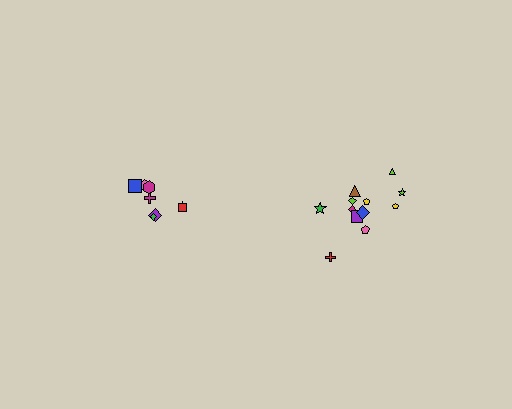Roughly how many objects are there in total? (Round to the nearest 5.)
Roughly 20 objects in total.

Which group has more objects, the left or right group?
The right group.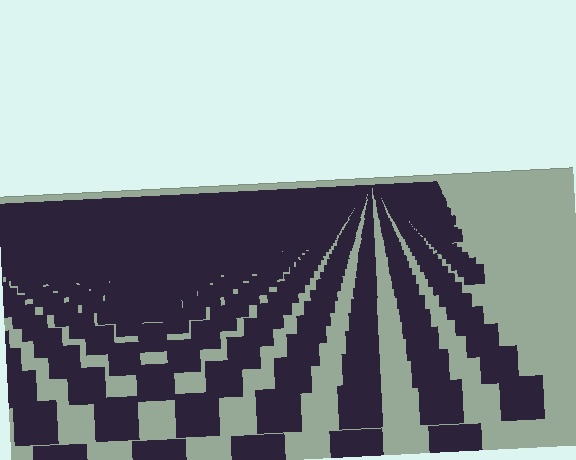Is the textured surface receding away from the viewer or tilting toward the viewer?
The surface is receding away from the viewer. Texture elements get smaller and denser toward the top.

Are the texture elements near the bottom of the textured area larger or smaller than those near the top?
Larger. Near the bottom, elements are closer to the viewer and appear at a bigger on-screen size.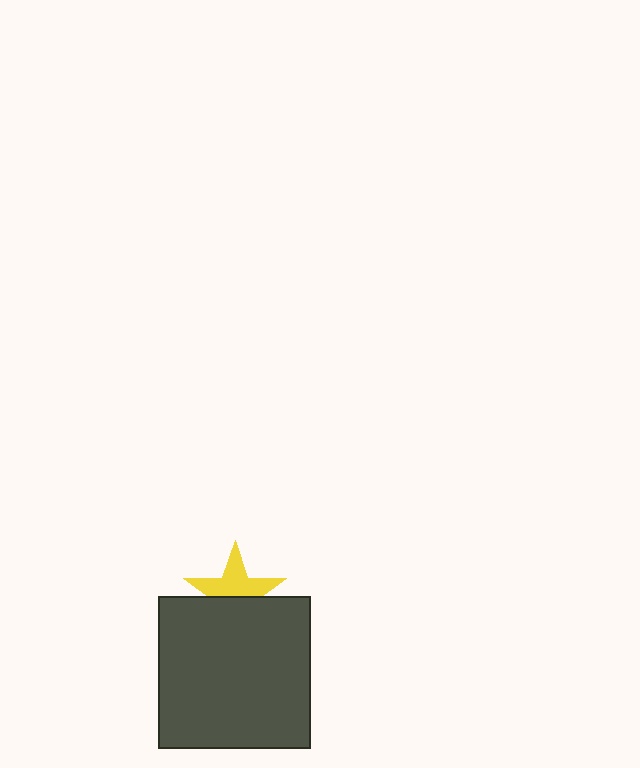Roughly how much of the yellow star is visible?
About half of it is visible (roughly 56%).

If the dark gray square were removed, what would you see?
You would see the complete yellow star.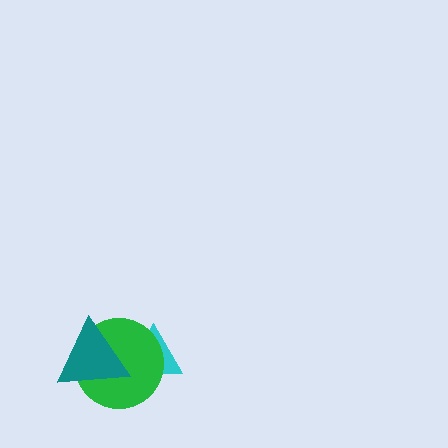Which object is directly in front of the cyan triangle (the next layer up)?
The green circle is directly in front of the cyan triangle.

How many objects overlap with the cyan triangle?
2 objects overlap with the cyan triangle.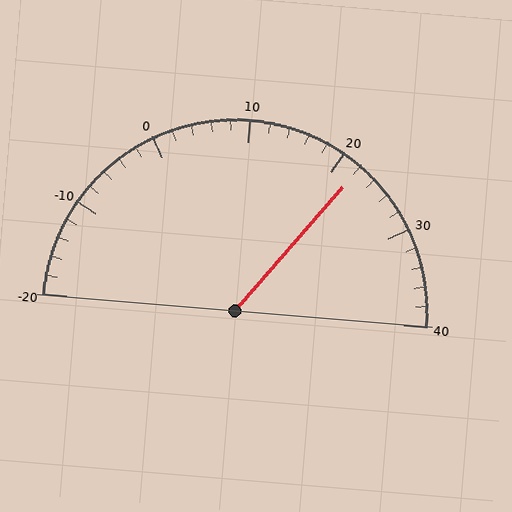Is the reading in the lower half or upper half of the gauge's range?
The reading is in the upper half of the range (-20 to 40).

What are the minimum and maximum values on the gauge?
The gauge ranges from -20 to 40.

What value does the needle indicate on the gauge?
The needle indicates approximately 22.